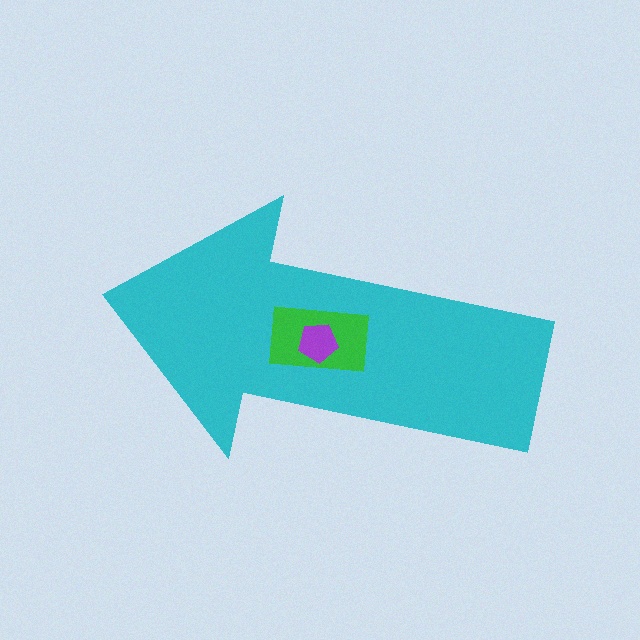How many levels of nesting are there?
3.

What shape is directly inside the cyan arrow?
The green rectangle.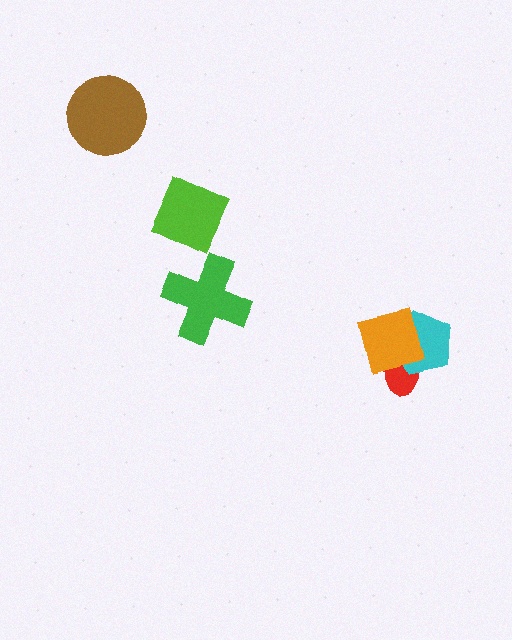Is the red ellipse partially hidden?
Yes, it is partially covered by another shape.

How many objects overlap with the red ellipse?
2 objects overlap with the red ellipse.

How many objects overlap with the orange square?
2 objects overlap with the orange square.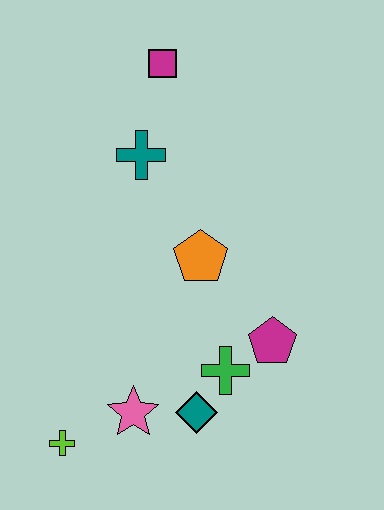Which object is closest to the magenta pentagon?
The green cross is closest to the magenta pentagon.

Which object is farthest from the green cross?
The magenta square is farthest from the green cross.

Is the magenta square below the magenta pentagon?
No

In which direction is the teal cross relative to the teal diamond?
The teal cross is above the teal diamond.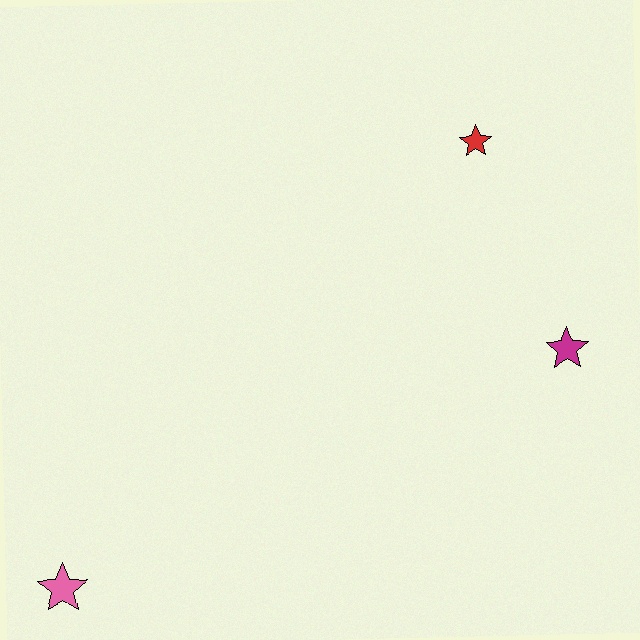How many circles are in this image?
There are no circles.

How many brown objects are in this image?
There are no brown objects.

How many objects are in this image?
There are 3 objects.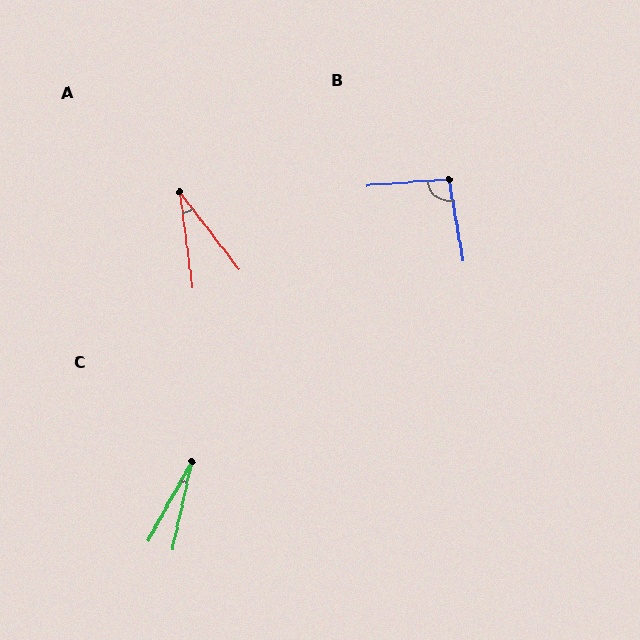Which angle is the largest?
B, at approximately 95 degrees.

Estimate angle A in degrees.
Approximately 29 degrees.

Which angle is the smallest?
C, at approximately 16 degrees.